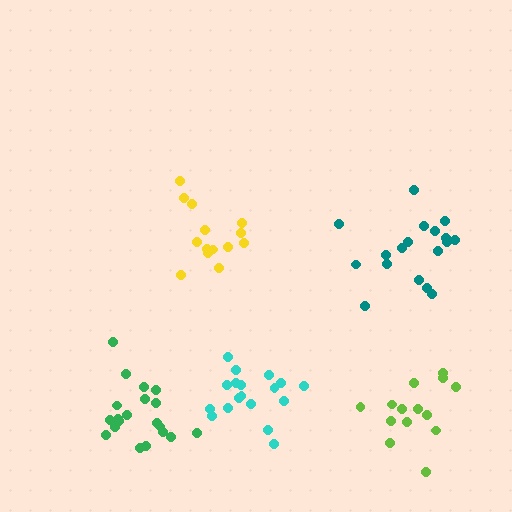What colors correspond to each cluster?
The clusters are colored: green, lime, cyan, yellow, teal.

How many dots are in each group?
Group 1: 20 dots, Group 2: 14 dots, Group 3: 18 dots, Group 4: 14 dots, Group 5: 18 dots (84 total).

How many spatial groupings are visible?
There are 5 spatial groupings.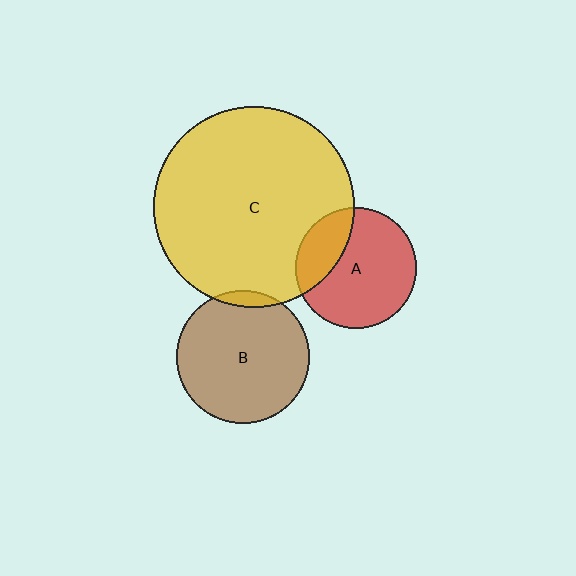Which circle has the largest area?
Circle C (yellow).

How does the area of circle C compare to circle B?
Approximately 2.3 times.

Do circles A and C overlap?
Yes.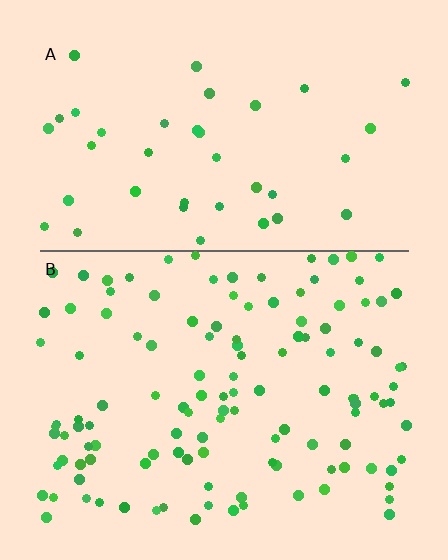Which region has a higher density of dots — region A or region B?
B (the bottom).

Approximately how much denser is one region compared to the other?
Approximately 3.1× — region B over region A.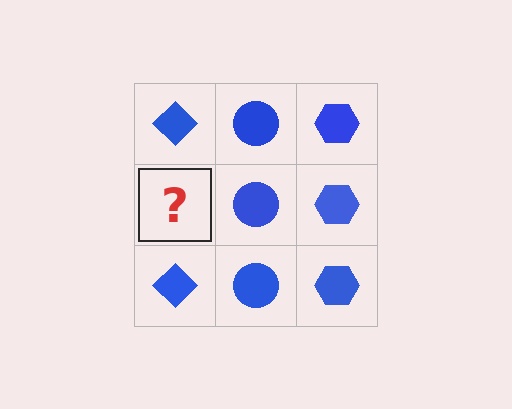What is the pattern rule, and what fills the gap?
The rule is that each column has a consistent shape. The gap should be filled with a blue diamond.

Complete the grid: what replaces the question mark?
The question mark should be replaced with a blue diamond.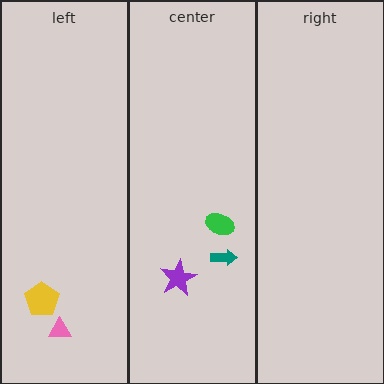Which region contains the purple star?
The center region.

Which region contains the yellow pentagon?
The left region.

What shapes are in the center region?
The green ellipse, the purple star, the teal arrow.